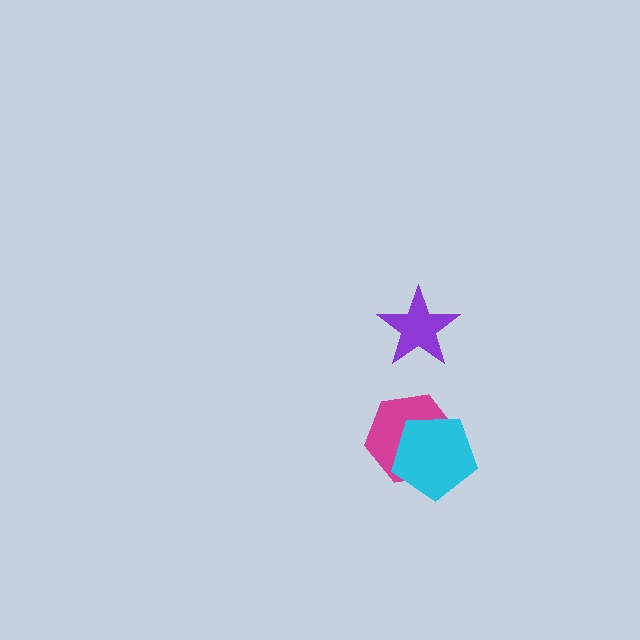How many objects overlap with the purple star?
0 objects overlap with the purple star.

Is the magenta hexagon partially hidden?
Yes, it is partially covered by another shape.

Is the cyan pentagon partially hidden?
No, no other shape covers it.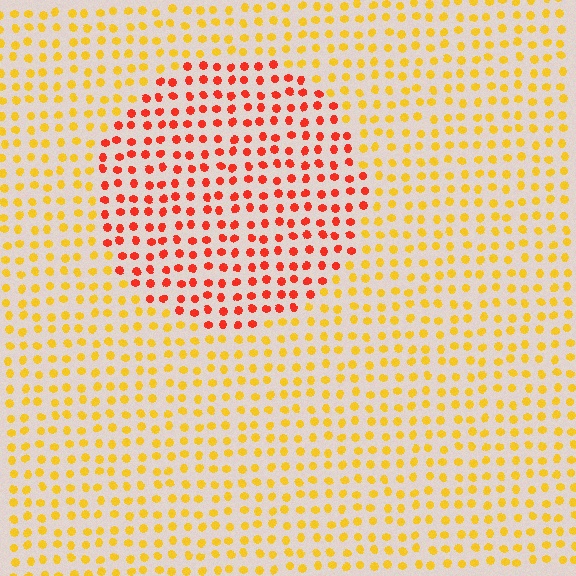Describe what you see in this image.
The image is filled with small yellow elements in a uniform arrangement. A circle-shaped region is visible where the elements are tinted to a slightly different hue, forming a subtle color boundary.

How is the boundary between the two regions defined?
The boundary is defined purely by a slight shift in hue (about 44 degrees). Spacing, size, and orientation are identical on both sides.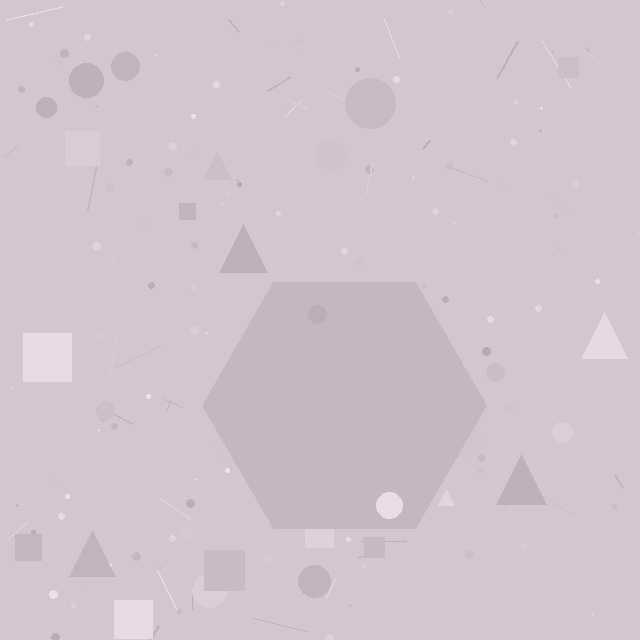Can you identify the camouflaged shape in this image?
The camouflaged shape is a hexagon.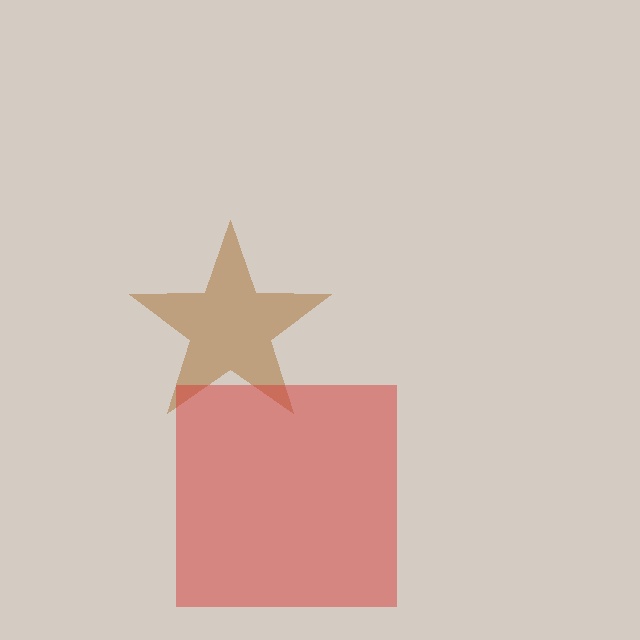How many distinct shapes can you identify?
There are 2 distinct shapes: a brown star, a red square.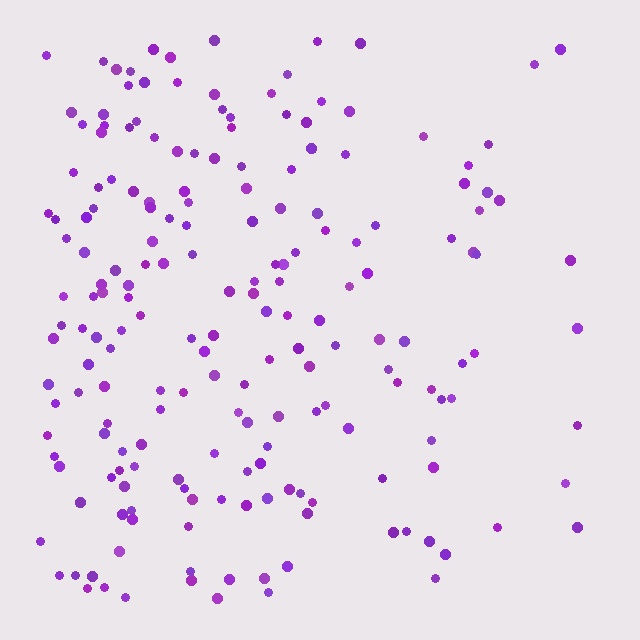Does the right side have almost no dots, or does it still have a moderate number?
Still a moderate number, just noticeably fewer than the left.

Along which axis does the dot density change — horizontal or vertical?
Horizontal.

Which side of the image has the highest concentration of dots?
The left.